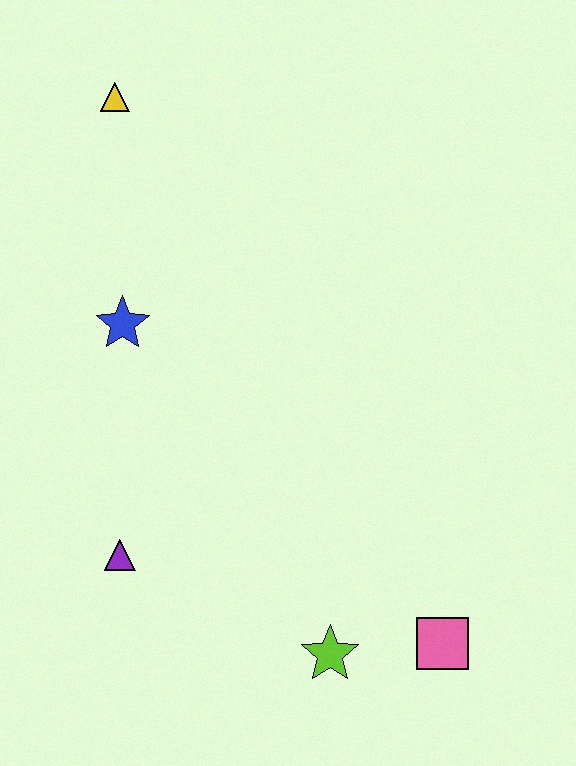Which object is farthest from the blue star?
The pink square is farthest from the blue star.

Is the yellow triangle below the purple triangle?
No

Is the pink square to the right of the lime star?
Yes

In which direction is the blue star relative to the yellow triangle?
The blue star is below the yellow triangle.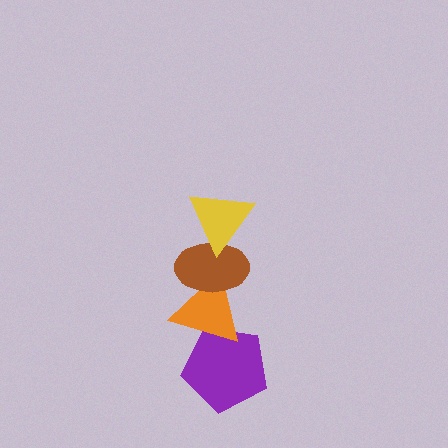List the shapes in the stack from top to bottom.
From top to bottom: the yellow triangle, the brown ellipse, the orange triangle, the purple pentagon.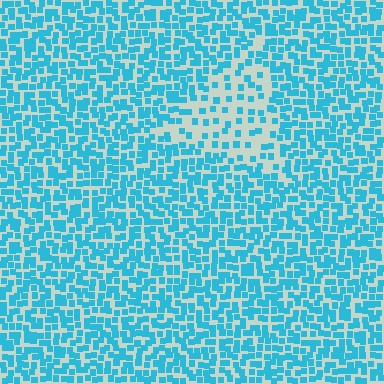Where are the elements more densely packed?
The elements are more densely packed outside the triangle boundary.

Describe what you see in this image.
The image contains small cyan elements arranged at two different densities. A triangle-shaped region is visible where the elements are less densely packed than the surrounding area.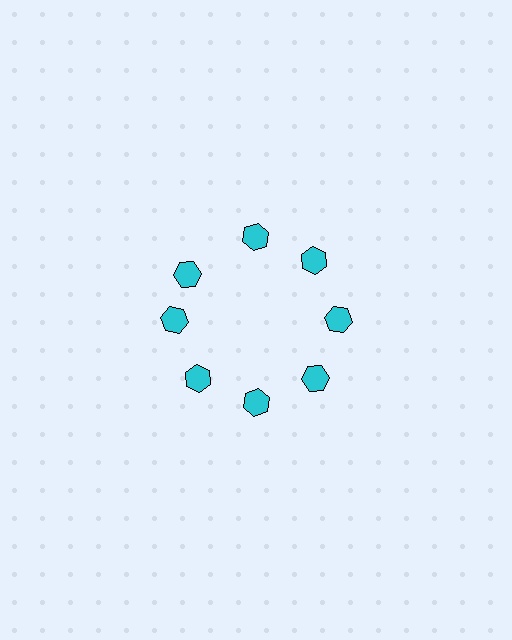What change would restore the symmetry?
The symmetry would be restored by rotating it back into even spacing with its neighbors so that all 8 hexagons sit at equal angles and equal distance from the center.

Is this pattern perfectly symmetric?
No. The 8 cyan hexagons are arranged in a ring, but one element near the 10 o'clock position is rotated out of alignment along the ring, breaking the 8-fold rotational symmetry.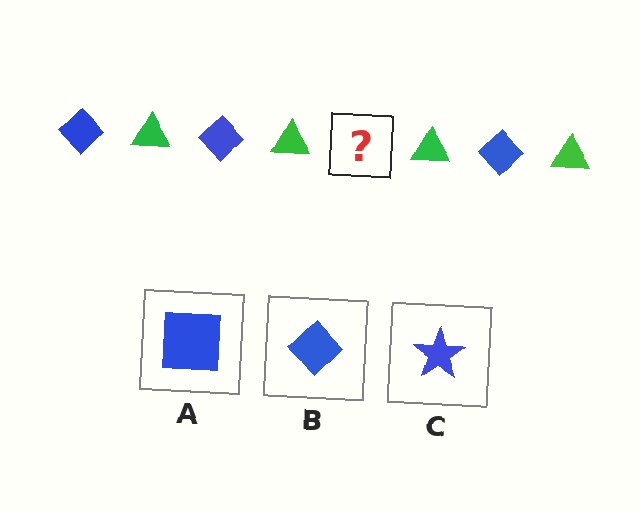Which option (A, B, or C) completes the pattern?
B.